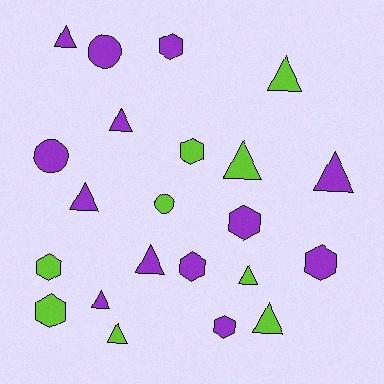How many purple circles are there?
There are 2 purple circles.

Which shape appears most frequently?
Triangle, with 11 objects.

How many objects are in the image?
There are 22 objects.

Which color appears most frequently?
Purple, with 13 objects.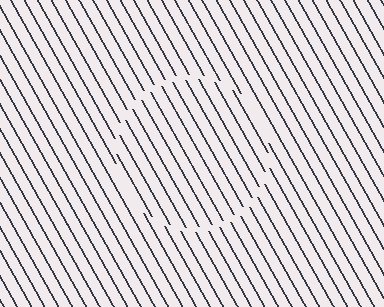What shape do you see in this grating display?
An illusory circle. The interior of the shape contains the same grating, shifted by half a period — the contour is defined by the phase discontinuity where line-ends from the inner and outer gratings abut.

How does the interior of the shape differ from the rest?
The interior of the shape contains the same grating, shifted by half a period — the contour is defined by the phase discontinuity where line-ends from the inner and outer gratings abut.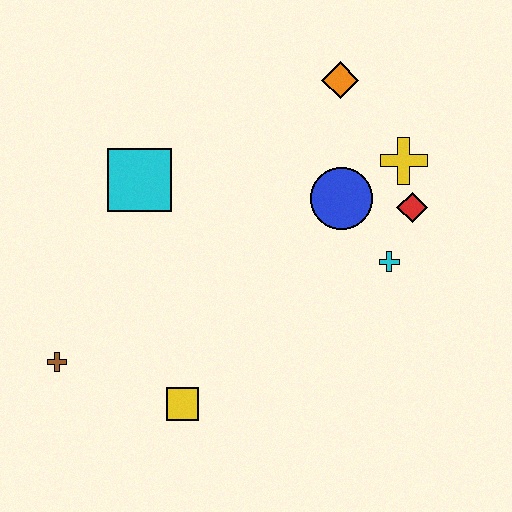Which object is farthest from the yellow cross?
The brown cross is farthest from the yellow cross.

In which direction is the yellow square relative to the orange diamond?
The yellow square is below the orange diamond.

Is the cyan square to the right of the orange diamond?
No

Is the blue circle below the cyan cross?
No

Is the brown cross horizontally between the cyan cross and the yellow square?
No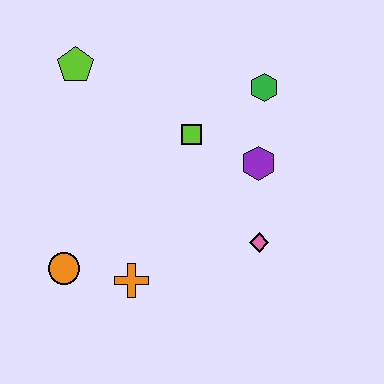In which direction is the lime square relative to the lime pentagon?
The lime square is to the right of the lime pentagon.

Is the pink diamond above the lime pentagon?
No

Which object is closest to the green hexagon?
The purple hexagon is closest to the green hexagon.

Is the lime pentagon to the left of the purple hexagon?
Yes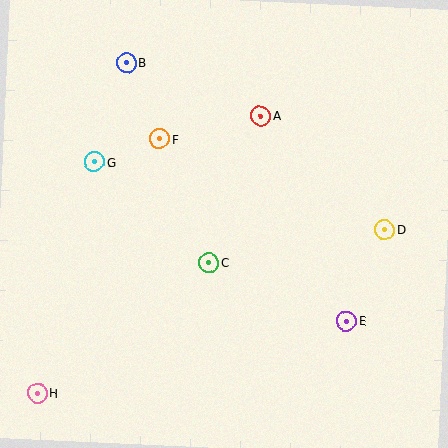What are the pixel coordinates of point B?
Point B is at (127, 63).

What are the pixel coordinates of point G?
Point G is at (95, 162).